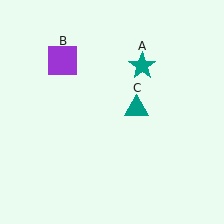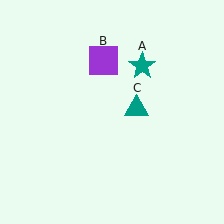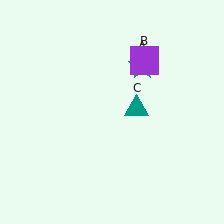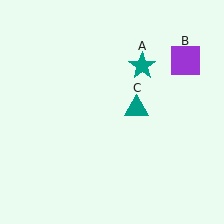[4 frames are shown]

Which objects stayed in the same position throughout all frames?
Teal star (object A) and teal triangle (object C) remained stationary.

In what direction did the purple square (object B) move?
The purple square (object B) moved right.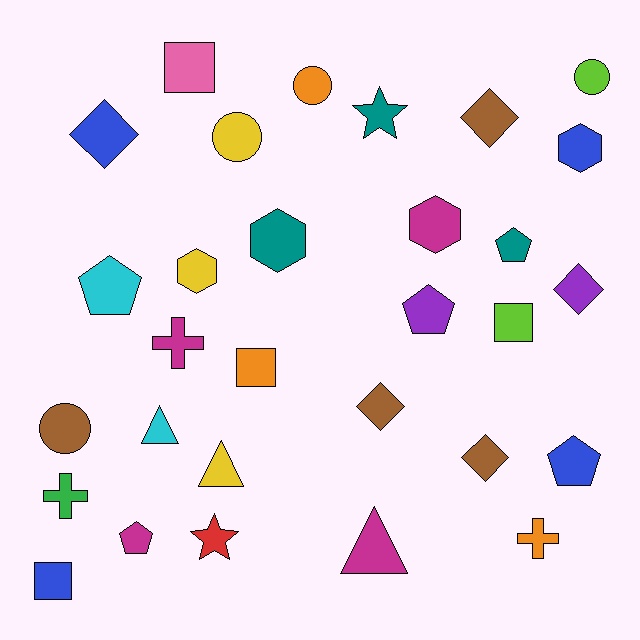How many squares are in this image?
There are 4 squares.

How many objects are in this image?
There are 30 objects.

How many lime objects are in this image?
There are 2 lime objects.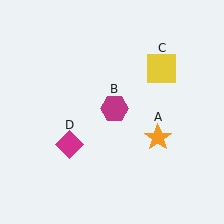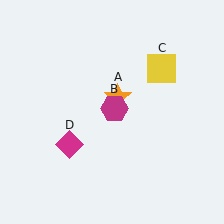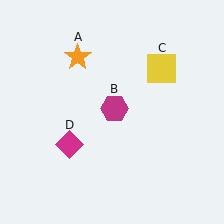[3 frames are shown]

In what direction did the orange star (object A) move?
The orange star (object A) moved up and to the left.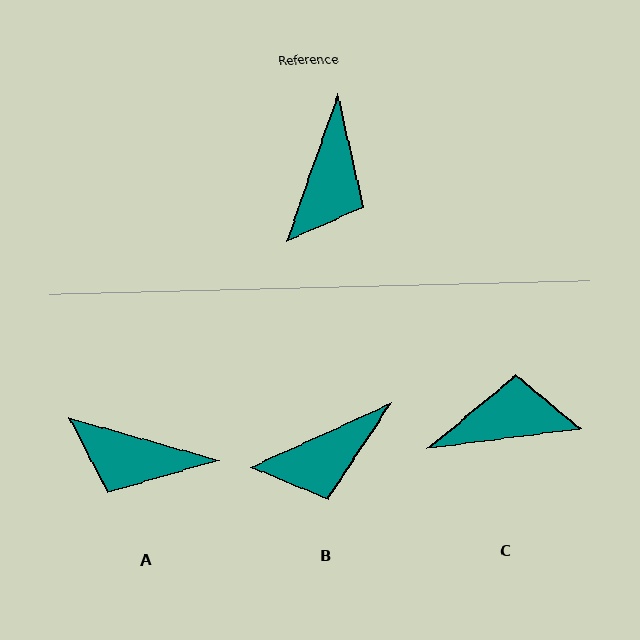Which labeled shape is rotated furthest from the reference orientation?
C, about 117 degrees away.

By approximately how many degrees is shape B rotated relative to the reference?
Approximately 46 degrees clockwise.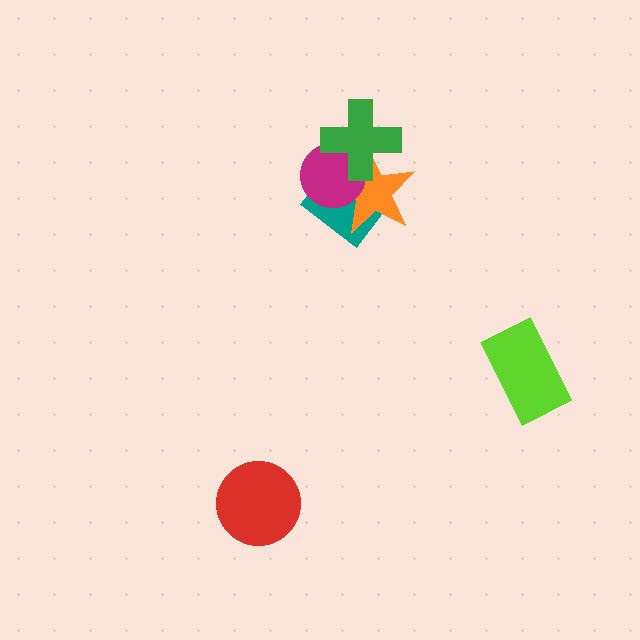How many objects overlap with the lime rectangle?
0 objects overlap with the lime rectangle.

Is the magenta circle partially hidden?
Yes, it is partially covered by another shape.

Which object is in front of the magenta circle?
The green cross is in front of the magenta circle.